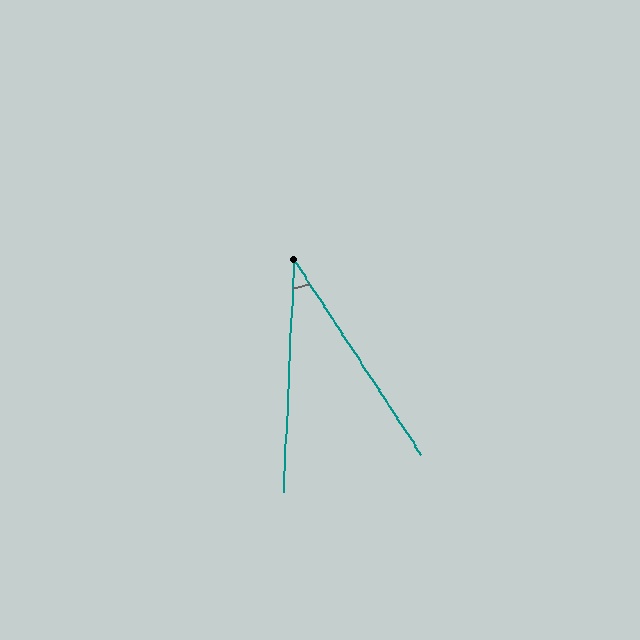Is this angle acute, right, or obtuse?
It is acute.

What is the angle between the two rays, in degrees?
Approximately 36 degrees.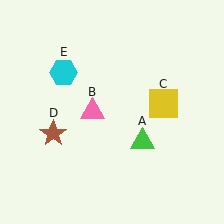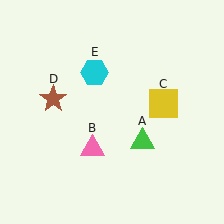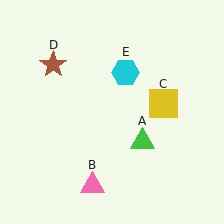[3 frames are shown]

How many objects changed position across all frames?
3 objects changed position: pink triangle (object B), brown star (object D), cyan hexagon (object E).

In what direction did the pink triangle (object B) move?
The pink triangle (object B) moved down.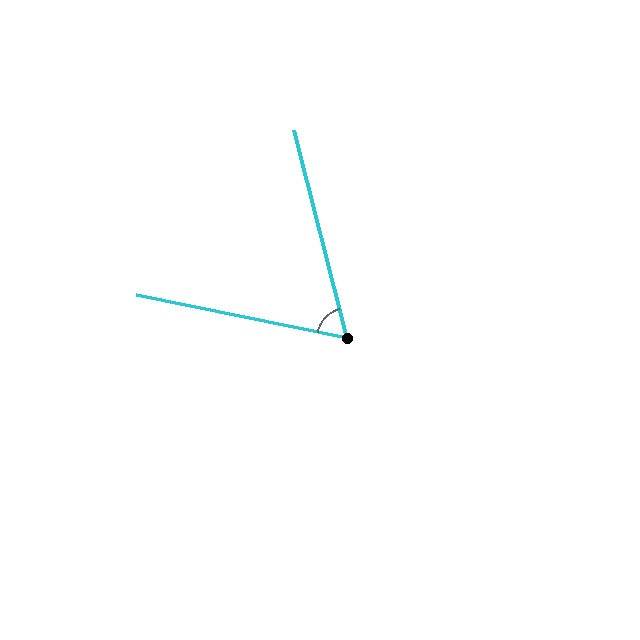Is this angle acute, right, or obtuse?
It is acute.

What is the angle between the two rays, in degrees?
Approximately 64 degrees.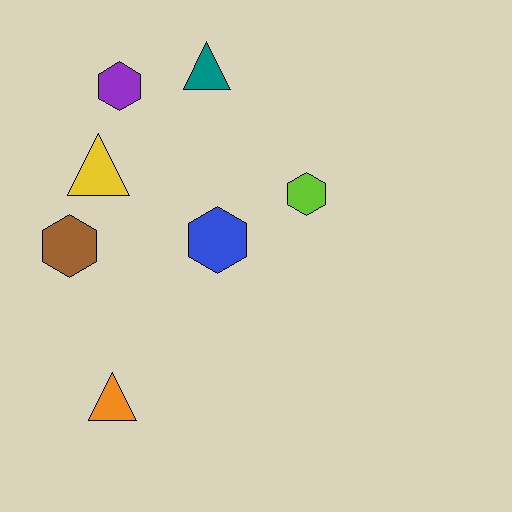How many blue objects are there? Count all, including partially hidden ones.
There is 1 blue object.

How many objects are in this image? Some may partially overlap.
There are 7 objects.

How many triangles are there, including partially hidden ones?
There are 3 triangles.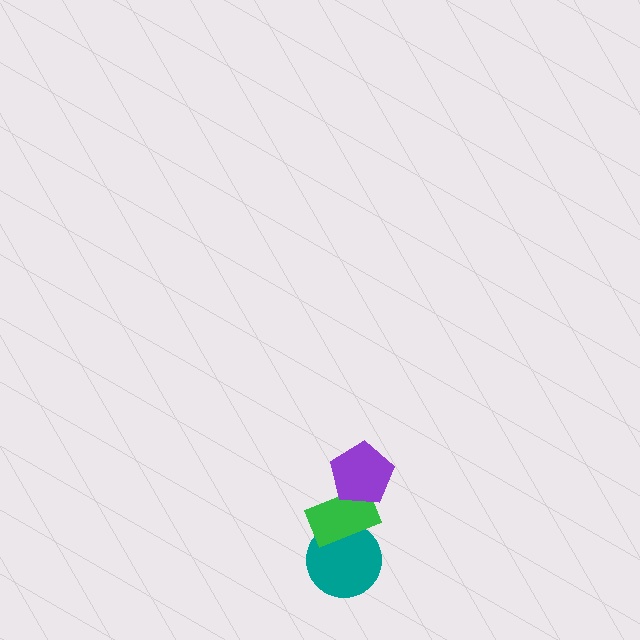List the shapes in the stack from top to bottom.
From top to bottom: the purple pentagon, the green rectangle, the teal circle.